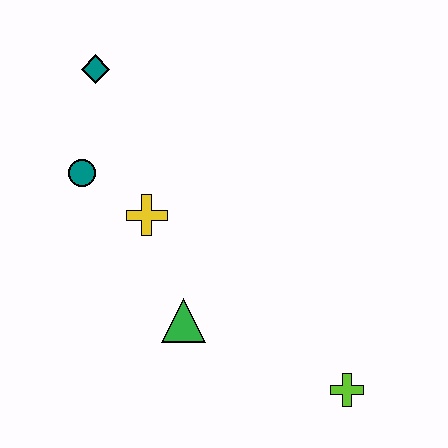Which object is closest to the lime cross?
The green triangle is closest to the lime cross.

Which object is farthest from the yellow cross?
The lime cross is farthest from the yellow cross.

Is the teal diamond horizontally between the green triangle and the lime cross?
No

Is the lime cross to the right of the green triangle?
Yes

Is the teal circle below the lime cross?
No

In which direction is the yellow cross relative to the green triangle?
The yellow cross is above the green triangle.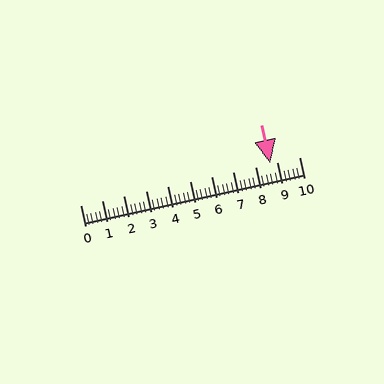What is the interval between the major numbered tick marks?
The major tick marks are spaced 1 units apart.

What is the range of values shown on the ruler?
The ruler shows values from 0 to 10.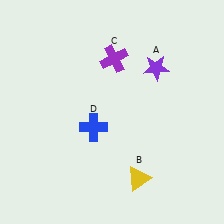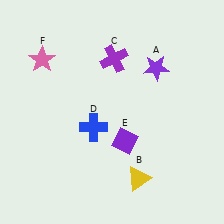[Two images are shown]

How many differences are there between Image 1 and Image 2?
There are 2 differences between the two images.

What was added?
A purple diamond (E), a pink star (F) were added in Image 2.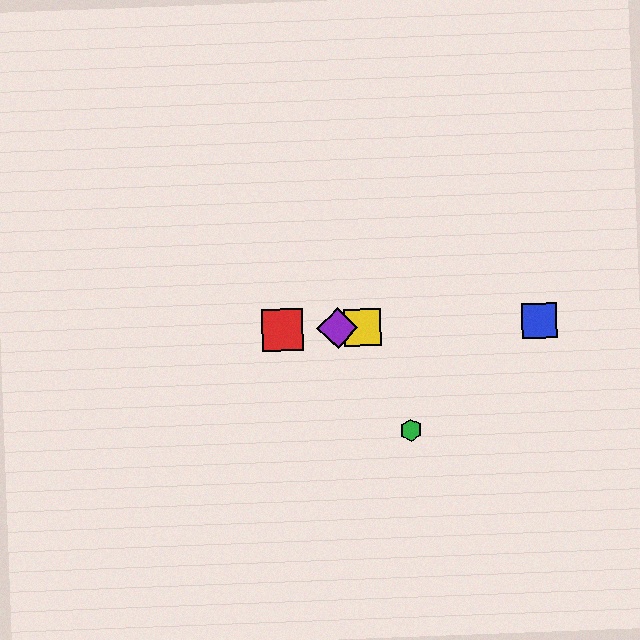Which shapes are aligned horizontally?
The red square, the blue square, the yellow square, the purple diamond are aligned horizontally.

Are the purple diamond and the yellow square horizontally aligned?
Yes, both are at y≈328.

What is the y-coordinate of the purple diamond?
The purple diamond is at y≈328.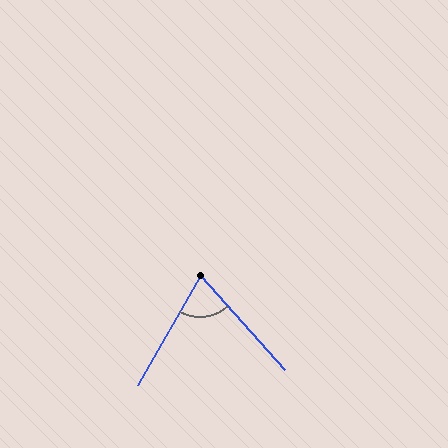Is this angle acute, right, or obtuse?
It is acute.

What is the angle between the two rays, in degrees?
Approximately 72 degrees.